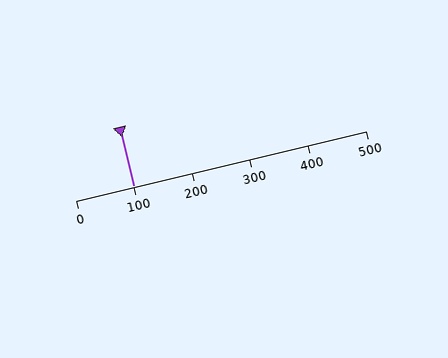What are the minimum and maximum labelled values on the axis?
The axis runs from 0 to 500.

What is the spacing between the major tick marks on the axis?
The major ticks are spaced 100 apart.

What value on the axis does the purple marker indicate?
The marker indicates approximately 100.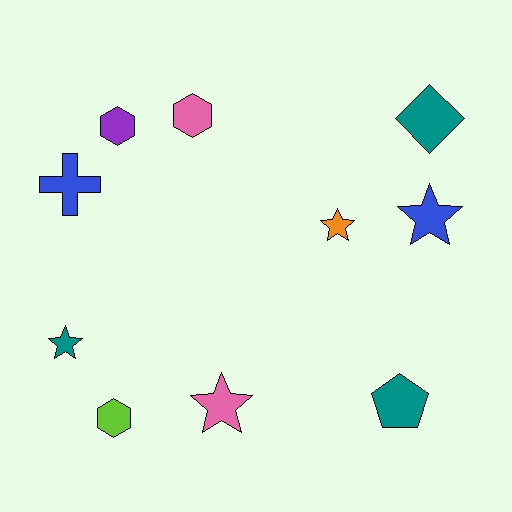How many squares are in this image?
There are no squares.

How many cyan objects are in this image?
There are no cyan objects.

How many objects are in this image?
There are 10 objects.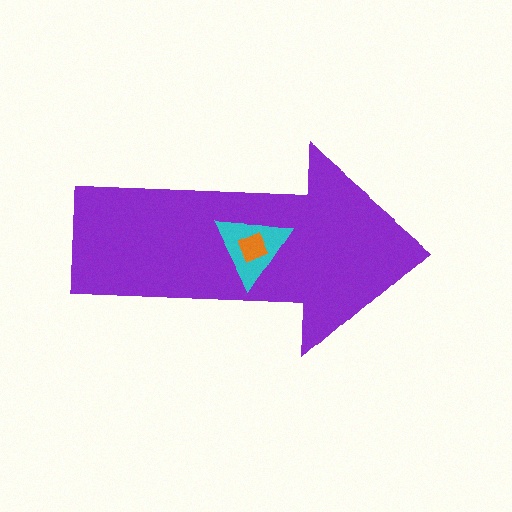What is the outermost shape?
The purple arrow.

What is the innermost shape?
The orange diamond.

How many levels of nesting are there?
3.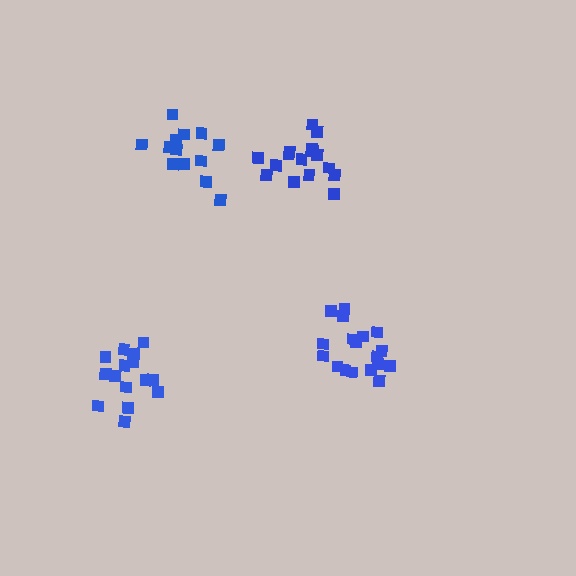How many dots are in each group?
Group 1: 18 dots, Group 2: 13 dots, Group 3: 16 dots, Group 4: 15 dots (62 total).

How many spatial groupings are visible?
There are 4 spatial groupings.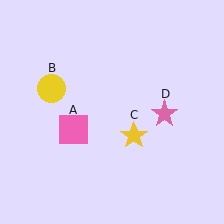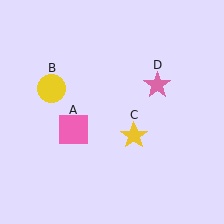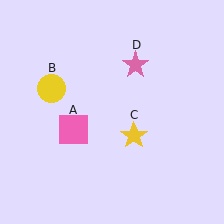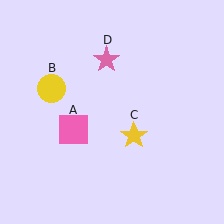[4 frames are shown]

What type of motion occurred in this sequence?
The pink star (object D) rotated counterclockwise around the center of the scene.